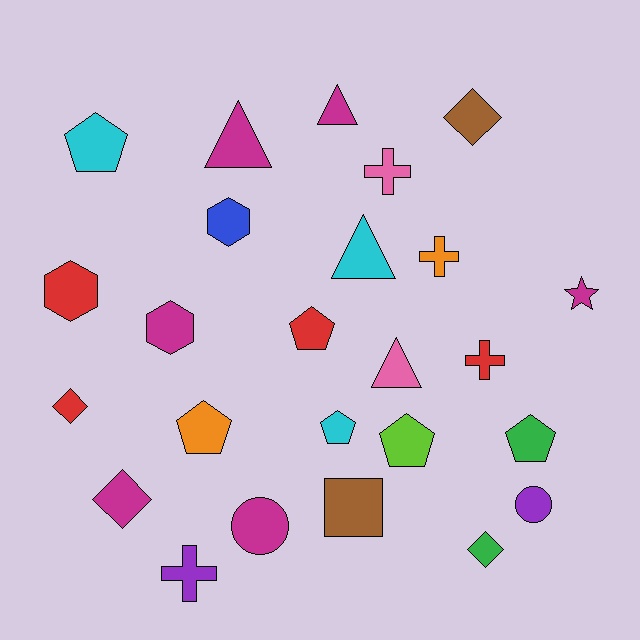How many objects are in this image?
There are 25 objects.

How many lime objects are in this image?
There is 1 lime object.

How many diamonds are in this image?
There are 4 diamonds.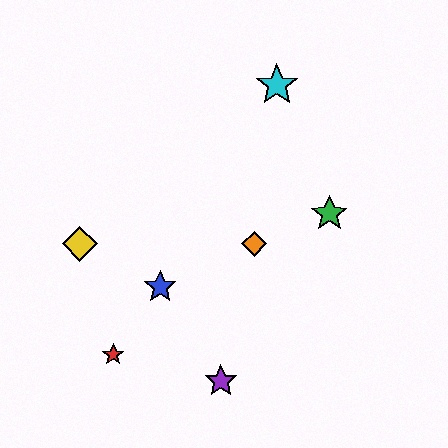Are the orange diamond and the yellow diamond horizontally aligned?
Yes, both are at y≈244.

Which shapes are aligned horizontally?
The yellow diamond, the orange diamond are aligned horizontally.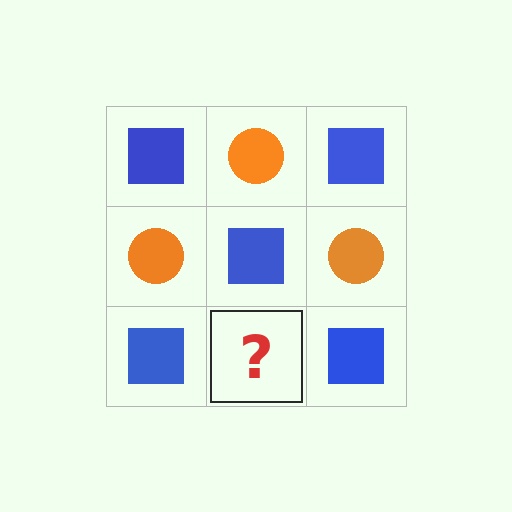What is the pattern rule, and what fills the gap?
The rule is that it alternates blue square and orange circle in a checkerboard pattern. The gap should be filled with an orange circle.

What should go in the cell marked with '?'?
The missing cell should contain an orange circle.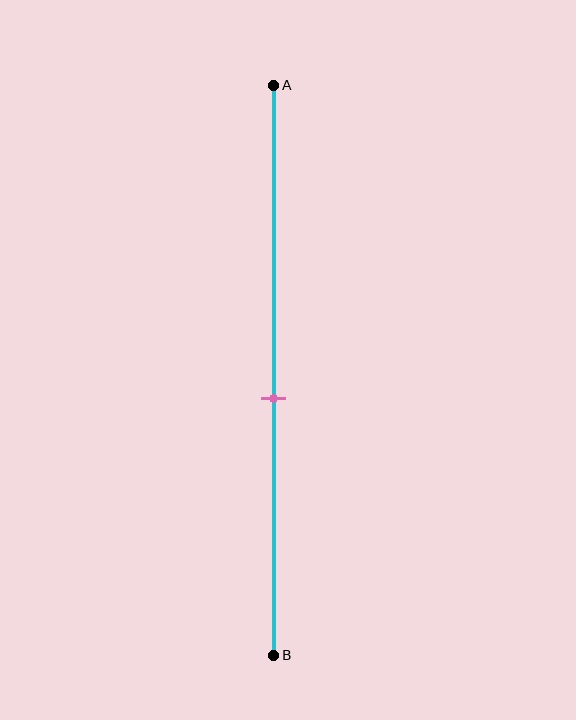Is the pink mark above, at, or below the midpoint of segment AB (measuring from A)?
The pink mark is below the midpoint of segment AB.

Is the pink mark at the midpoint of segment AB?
No, the mark is at about 55% from A, not at the 50% midpoint.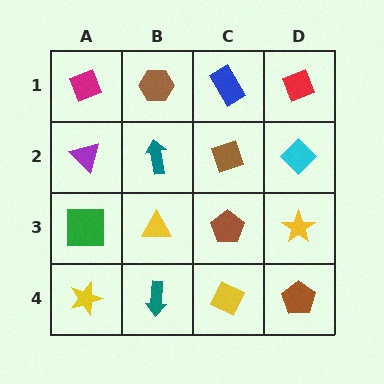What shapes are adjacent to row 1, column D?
A cyan diamond (row 2, column D), a blue rectangle (row 1, column C).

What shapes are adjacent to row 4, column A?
A green square (row 3, column A), a teal arrow (row 4, column B).